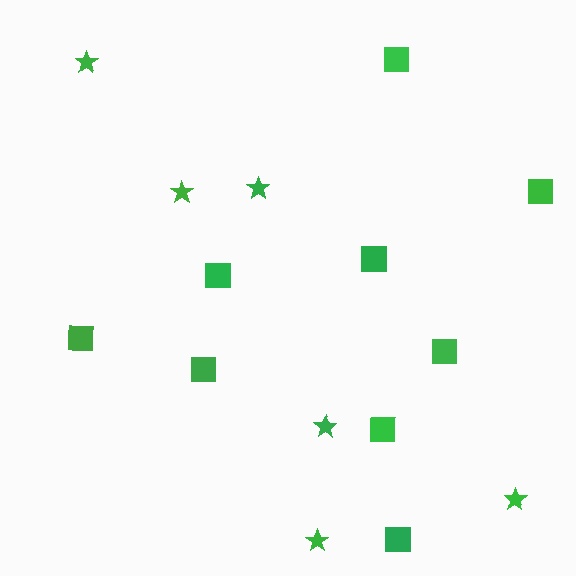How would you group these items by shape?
There are 2 groups: one group of stars (6) and one group of squares (9).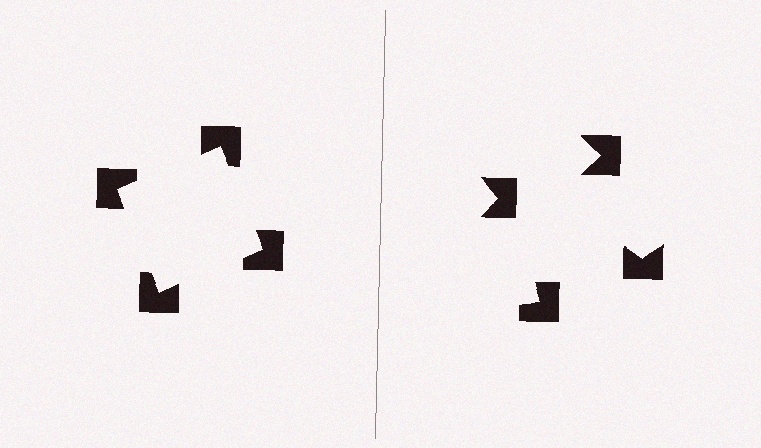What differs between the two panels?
The notched squares are positioned identically on both sides; only the wedge orientations differ. On the left they align to a square; on the right they are misaligned.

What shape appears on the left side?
An illusory square.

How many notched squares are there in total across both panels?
8 — 4 on each side.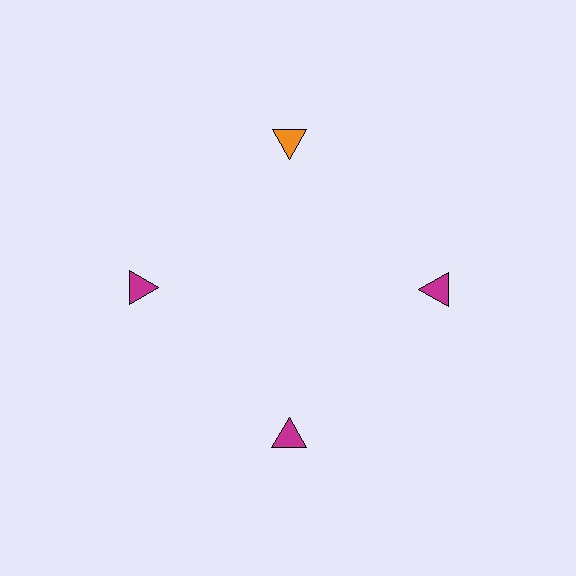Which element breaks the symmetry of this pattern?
The orange triangle at roughly the 12 o'clock position breaks the symmetry. All other shapes are magenta triangles.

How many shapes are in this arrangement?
There are 4 shapes arranged in a ring pattern.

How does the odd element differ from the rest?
It has a different color: orange instead of magenta.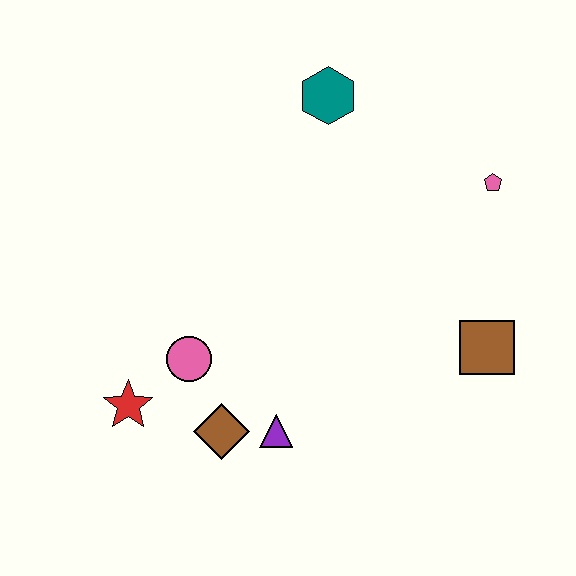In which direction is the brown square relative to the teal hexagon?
The brown square is below the teal hexagon.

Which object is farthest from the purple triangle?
The teal hexagon is farthest from the purple triangle.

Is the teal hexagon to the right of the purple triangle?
Yes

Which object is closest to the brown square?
The pink pentagon is closest to the brown square.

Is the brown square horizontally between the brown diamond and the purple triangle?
No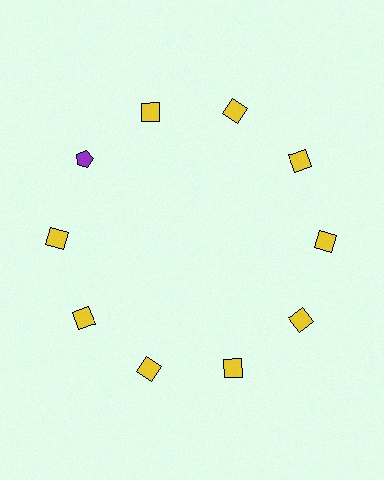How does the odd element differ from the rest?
It differs in both color (purple instead of yellow) and shape (pentagon instead of square).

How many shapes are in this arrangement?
There are 10 shapes arranged in a ring pattern.